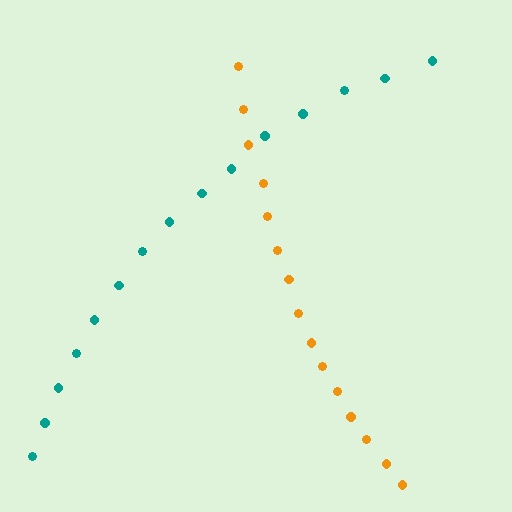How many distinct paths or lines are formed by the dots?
There are 2 distinct paths.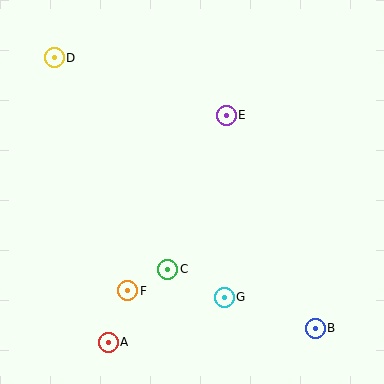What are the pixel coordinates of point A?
Point A is at (108, 342).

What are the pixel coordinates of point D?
Point D is at (54, 58).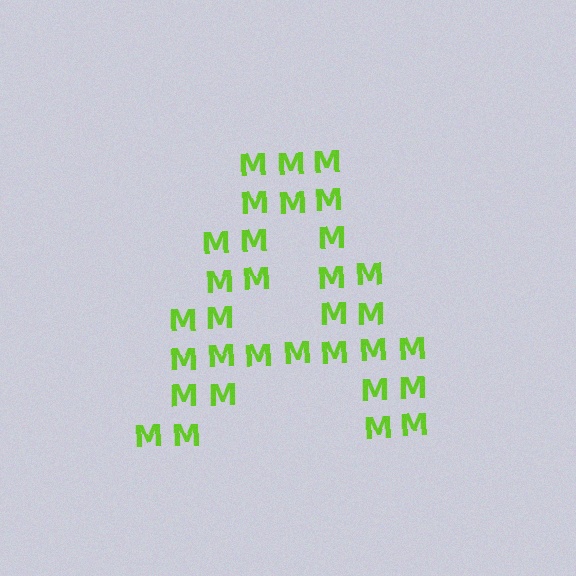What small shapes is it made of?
It is made of small letter M's.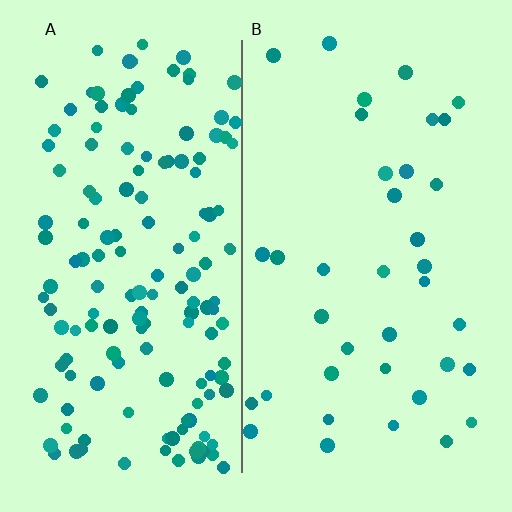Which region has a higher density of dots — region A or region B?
A (the left).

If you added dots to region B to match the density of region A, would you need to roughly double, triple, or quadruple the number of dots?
Approximately quadruple.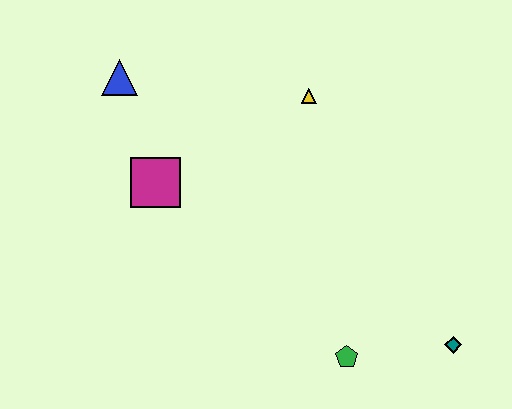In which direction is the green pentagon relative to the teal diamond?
The green pentagon is to the left of the teal diamond.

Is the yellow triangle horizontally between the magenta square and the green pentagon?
Yes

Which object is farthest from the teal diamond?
The blue triangle is farthest from the teal diamond.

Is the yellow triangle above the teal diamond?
Yes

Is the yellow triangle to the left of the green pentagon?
Yes